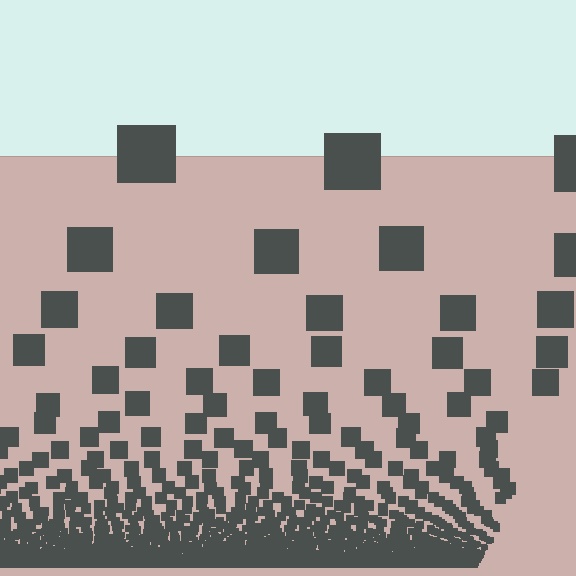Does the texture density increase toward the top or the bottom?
Density increases toward the bottom.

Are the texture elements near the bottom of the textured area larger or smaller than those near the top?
Smaller. The gradient is inverted — elements near the bottom are smaller and denser.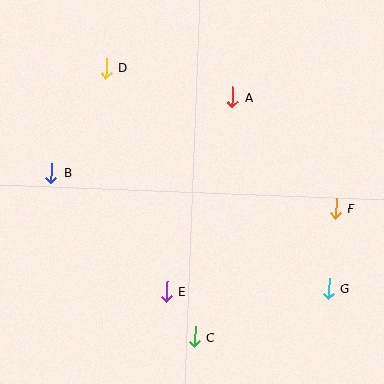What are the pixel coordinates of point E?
Point E is at (167, 291).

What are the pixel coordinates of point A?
Point A is at (232, 97).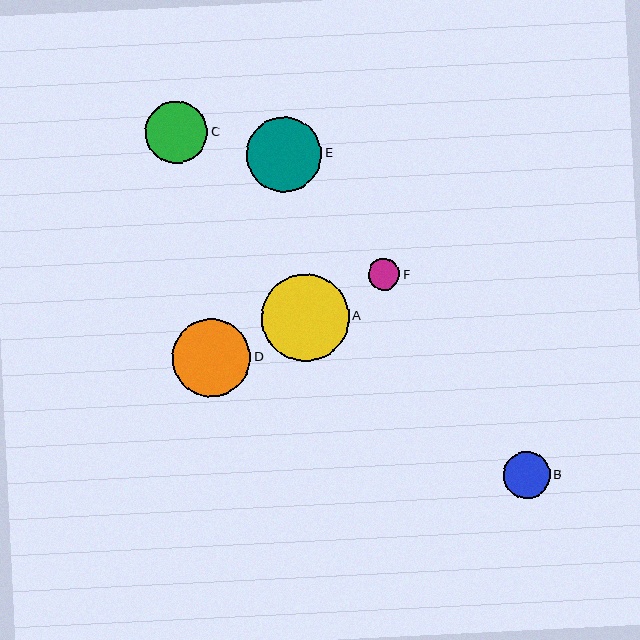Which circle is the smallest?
Circle F is the smallest with a size of approximately 31 pixels.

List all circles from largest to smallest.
From largest to smallest: A, D, E, C, B, F.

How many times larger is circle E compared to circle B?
Circle E is approximately 1.6 times the size of circle B.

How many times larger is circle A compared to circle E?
Circle A is approximately 1.2 times the size of circle E.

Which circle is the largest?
Circle A is the largest with a size of approximately 87 pixels.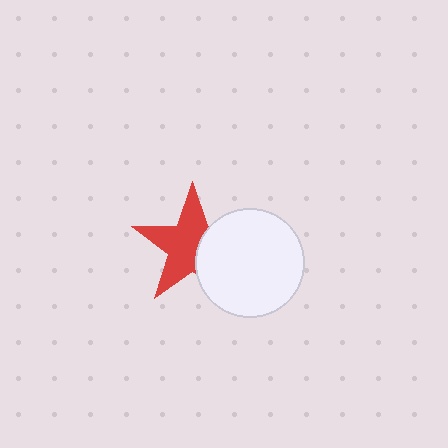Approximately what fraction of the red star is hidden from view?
Roughly 37% of the red star is hidden behind the white circle.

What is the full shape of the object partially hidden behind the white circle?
The partially hidden object is a red star.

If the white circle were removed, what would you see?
You would see the complete red star.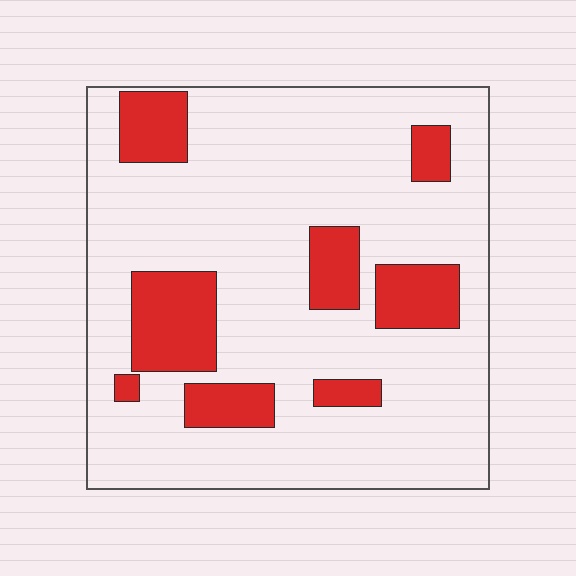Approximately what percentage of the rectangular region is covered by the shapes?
Approximately 20%.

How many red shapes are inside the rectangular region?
8.